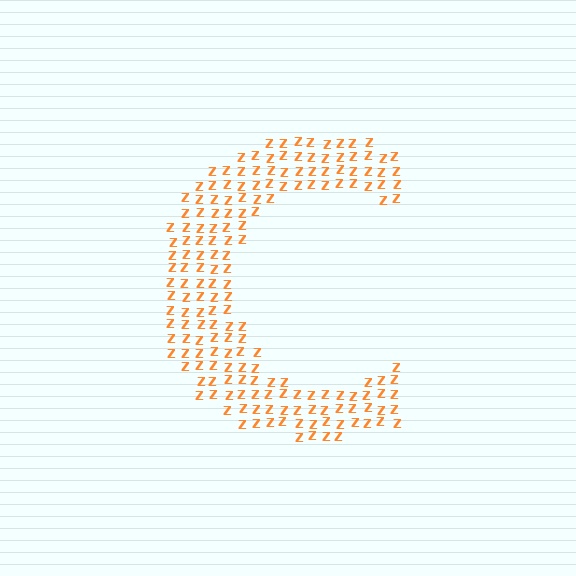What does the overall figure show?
The overall figure shows the letter C.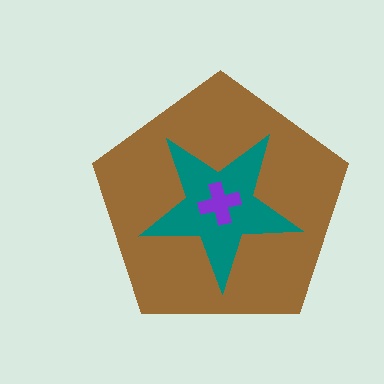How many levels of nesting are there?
3.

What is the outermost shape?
The brown pentagon.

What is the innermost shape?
The purple cross.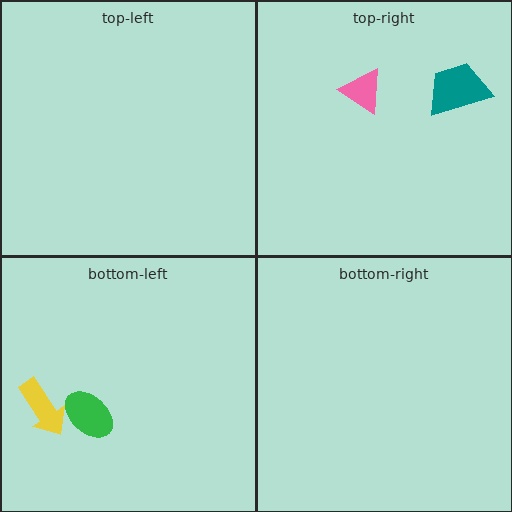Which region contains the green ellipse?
The bottom-left region.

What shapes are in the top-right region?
The teal trapezoid, the pink triangle.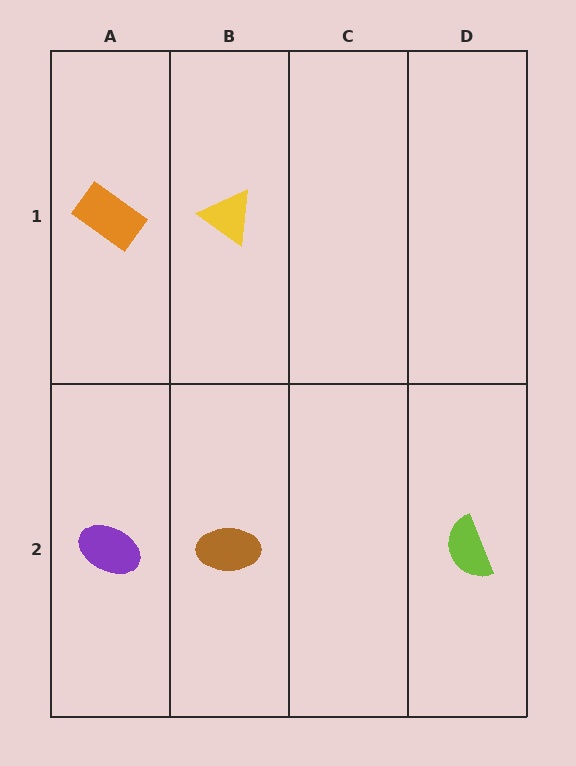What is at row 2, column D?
A lime semicircle.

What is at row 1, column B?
A yellow triangle.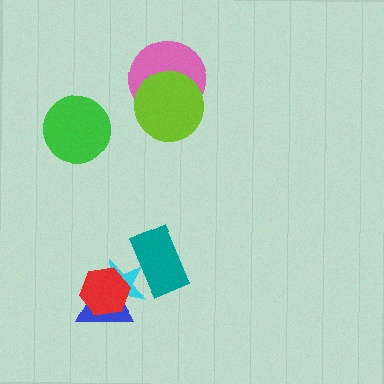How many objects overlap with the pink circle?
1 object overlaps with the pink circle.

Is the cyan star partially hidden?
Yes, it is partially covered by another shape.